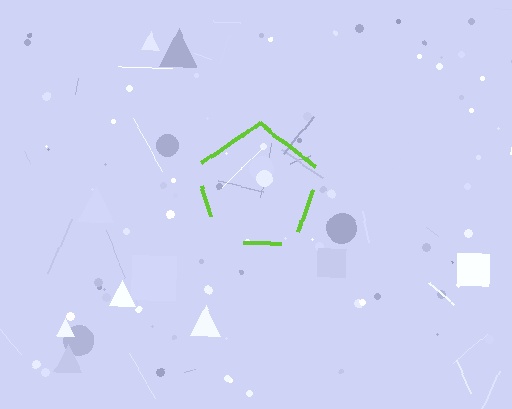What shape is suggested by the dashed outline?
The dashed outline suggests a pentagon.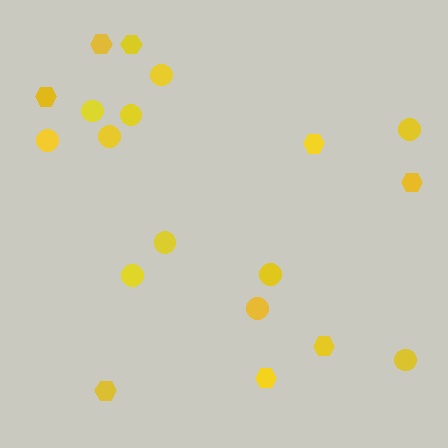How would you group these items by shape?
There are 2 groups: one group of hexagons (8) and one group of circles (11).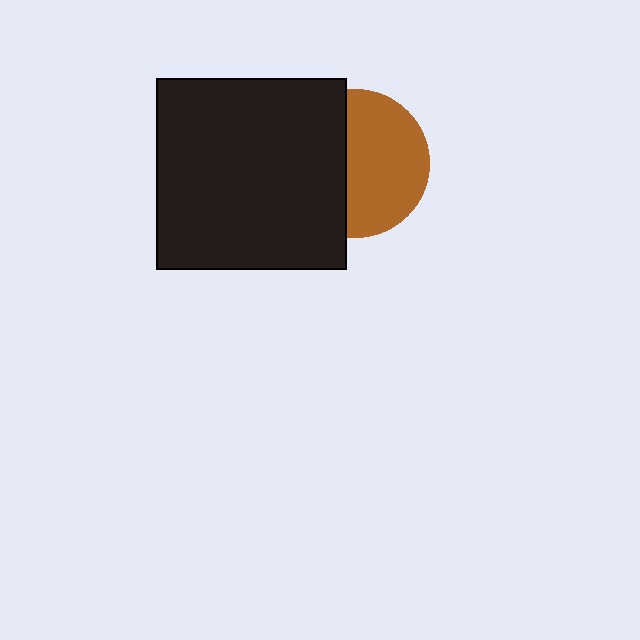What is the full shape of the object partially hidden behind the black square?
The partially hidden object is a brown circle.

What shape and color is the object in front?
The object in front is a black square.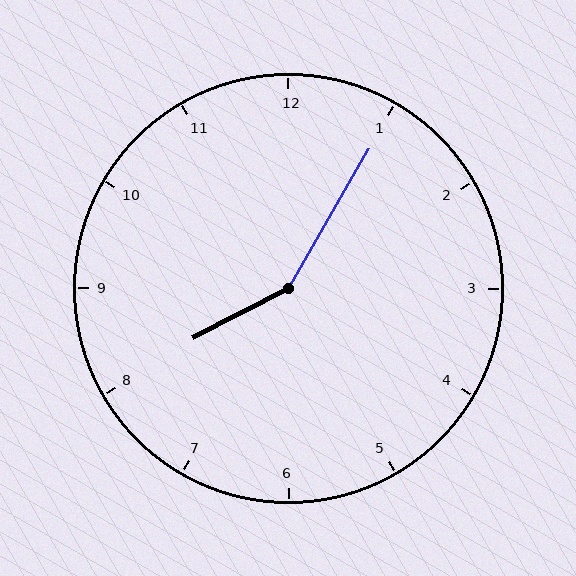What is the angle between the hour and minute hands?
Approximately 148 degrees.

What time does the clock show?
8:05.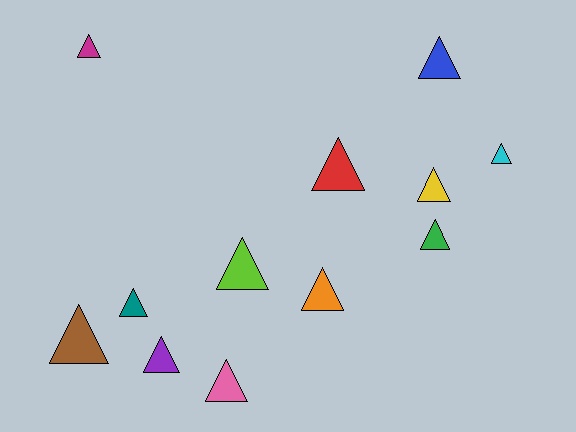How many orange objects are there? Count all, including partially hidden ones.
There is 1 orange object.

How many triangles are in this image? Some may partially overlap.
There are 12 triangles.